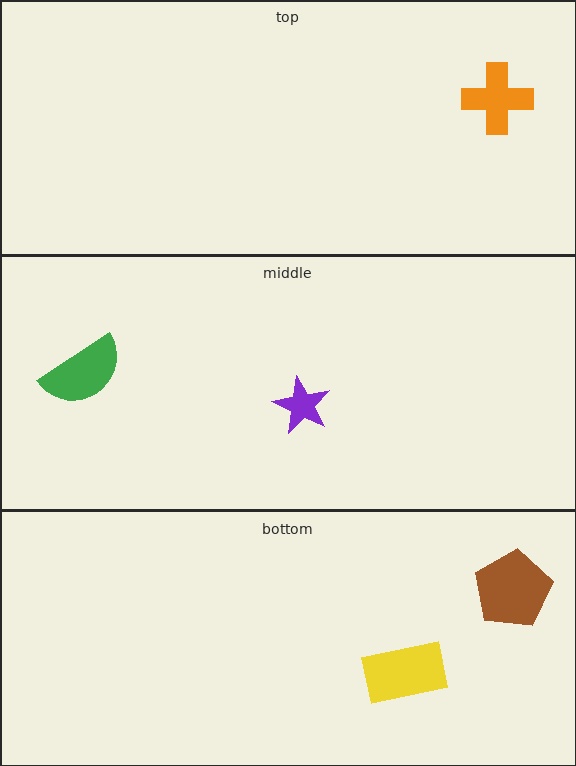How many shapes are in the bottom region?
2.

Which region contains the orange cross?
The top region.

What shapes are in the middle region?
The purple star, the green semicircle.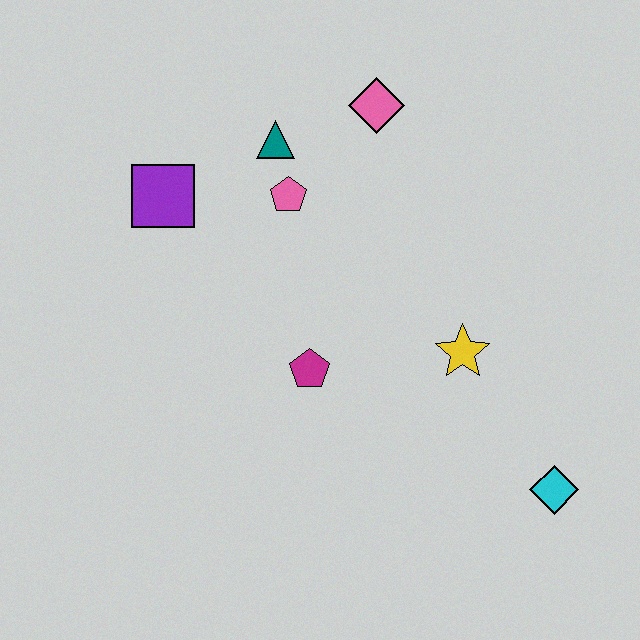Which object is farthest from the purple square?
The cyan diamond is farthest from the purple square.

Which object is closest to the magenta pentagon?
The yellow star is closest to the magenta pentagon.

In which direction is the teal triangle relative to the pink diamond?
The teal triangle is to the left of the pink diamond.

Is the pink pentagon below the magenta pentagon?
No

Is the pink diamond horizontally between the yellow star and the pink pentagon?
Yes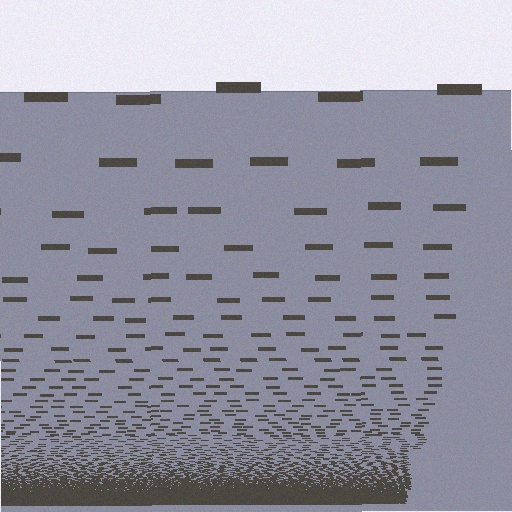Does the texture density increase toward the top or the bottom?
Density increases toward the bottom.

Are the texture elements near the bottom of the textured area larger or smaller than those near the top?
Smaller. The gradient is inverted — elements near the bottom are smaller and denser.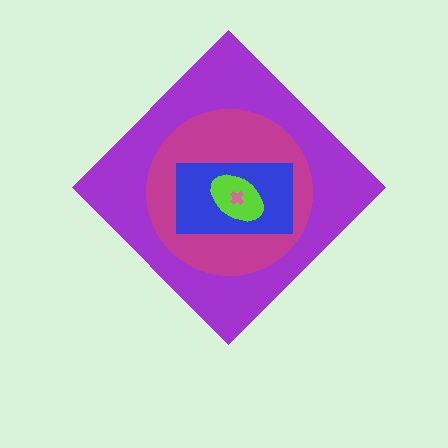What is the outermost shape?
The purple diamond.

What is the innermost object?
The pink cross.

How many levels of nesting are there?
5.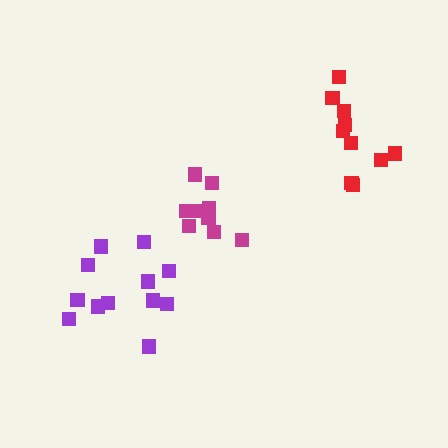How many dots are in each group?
Group 1: 10 dots, Group 2: 12 dots, Group 3: 9 dots (31 total).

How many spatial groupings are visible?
There are 3 spatial groupings.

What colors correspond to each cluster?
The clusters are colored: red, purple, magenta.